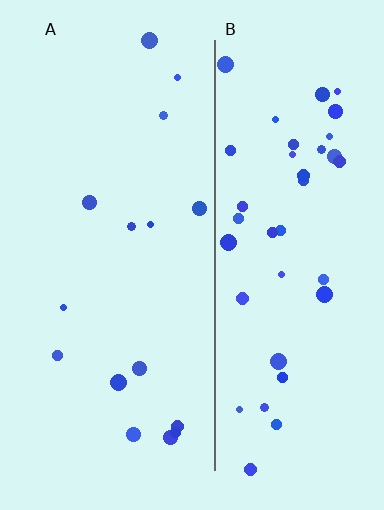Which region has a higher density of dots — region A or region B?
B (the right).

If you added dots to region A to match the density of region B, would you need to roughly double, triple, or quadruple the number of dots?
Approximately triple.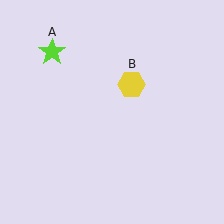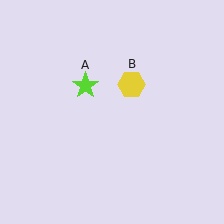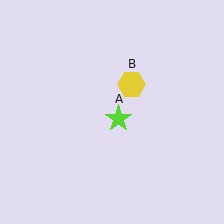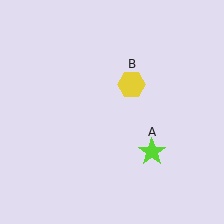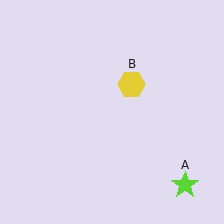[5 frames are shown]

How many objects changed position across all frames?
1 object changed position: lime star (object A).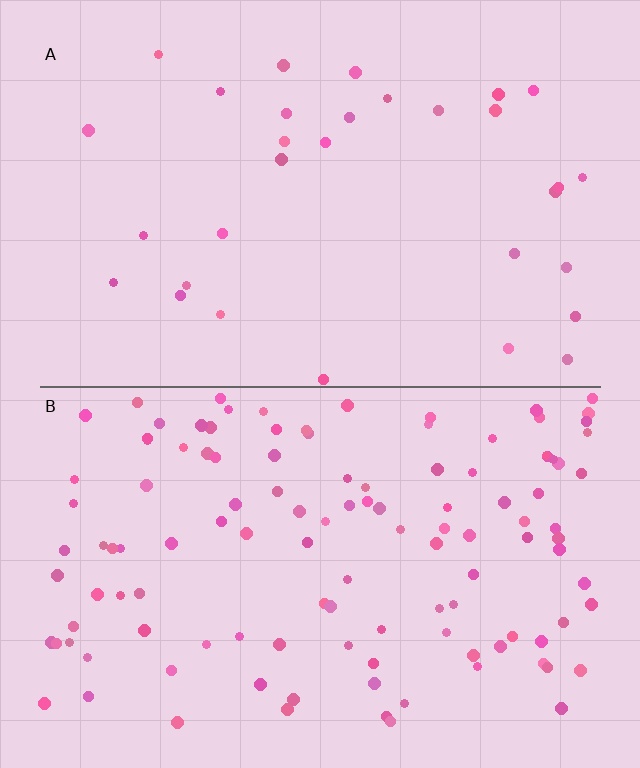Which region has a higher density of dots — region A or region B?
B (the bottom).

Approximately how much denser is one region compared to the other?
Approximately 3.8× — region B over region A.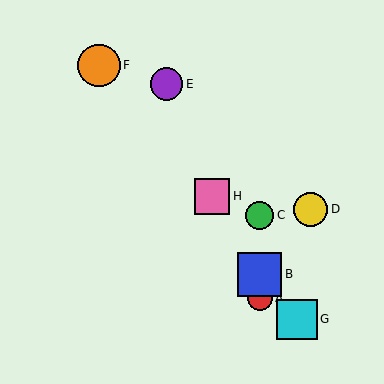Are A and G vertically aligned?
No, A is at x≈260 and G is at x≈297.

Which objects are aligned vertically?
Objects A, B, C are aligned vertically.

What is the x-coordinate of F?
Object F is at x≈99.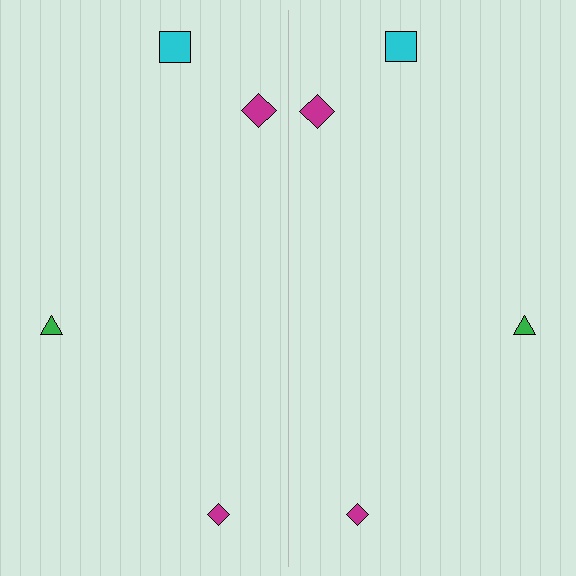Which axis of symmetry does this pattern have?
The pattern has a vertical axis of symmetry running through the center of the image.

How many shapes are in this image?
There are 8 shapes in this image.